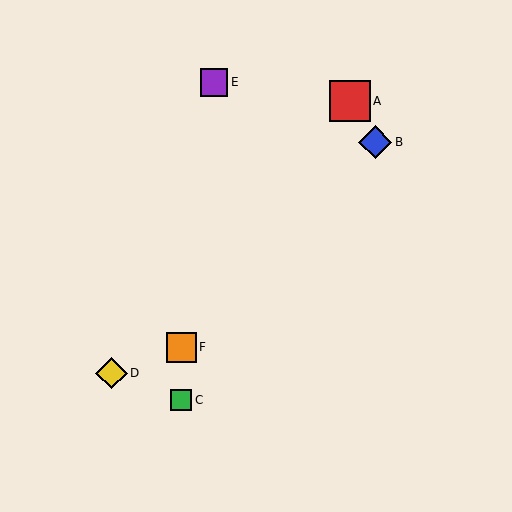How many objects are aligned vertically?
2 objects (C, F) are aligned vertically.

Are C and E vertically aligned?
No, C is at x≈181 and E is at x≈214.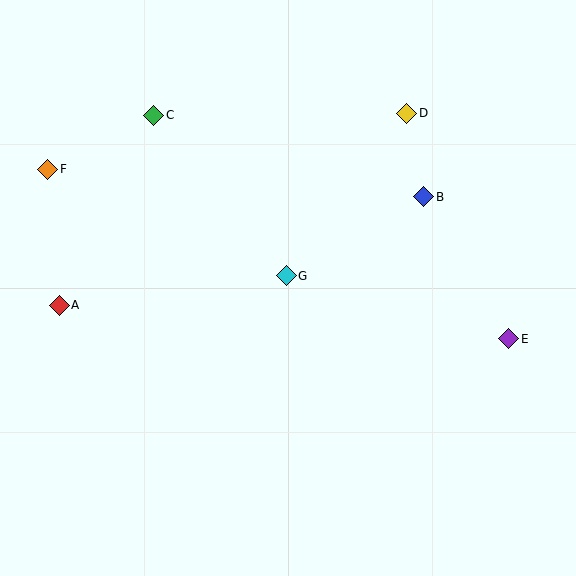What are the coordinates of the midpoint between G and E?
The midpoint between G and E is at (398, 307).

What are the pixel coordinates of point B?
Point B is at (424, 197).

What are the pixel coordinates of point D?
Point D is at (407, 113).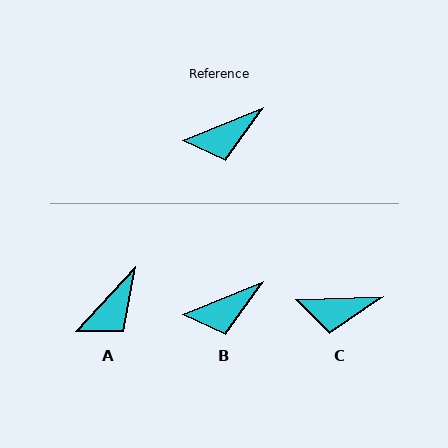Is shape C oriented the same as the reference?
No, it is off by about 21 degrees.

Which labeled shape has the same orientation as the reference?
B.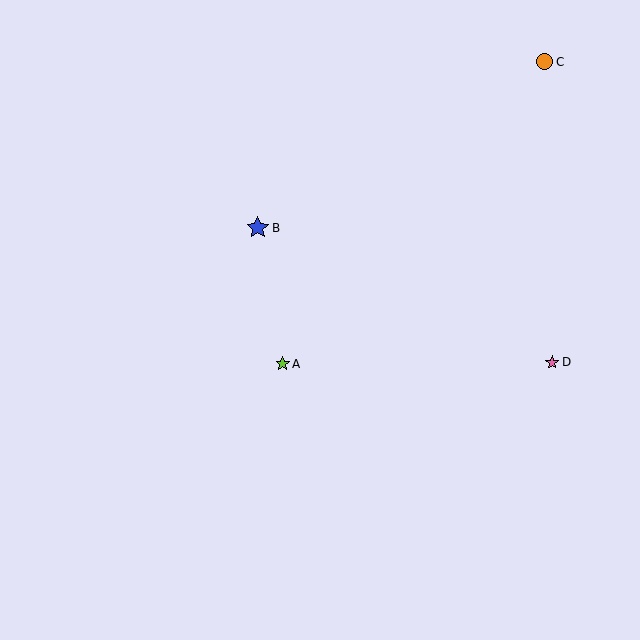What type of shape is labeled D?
Shape D is a pink star.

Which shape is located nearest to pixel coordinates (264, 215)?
The blue star (labeled B) at (258, 228) is nearest to that location.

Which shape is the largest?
The blue star (labeled B) is the largest.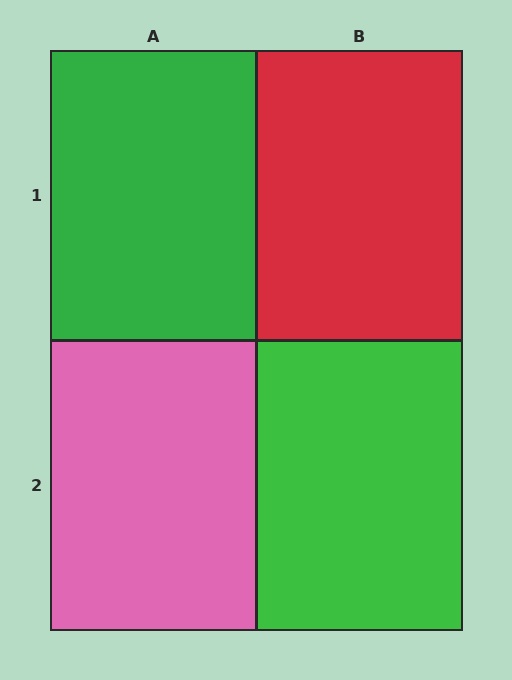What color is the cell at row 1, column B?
Red.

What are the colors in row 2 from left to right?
Pink, green.